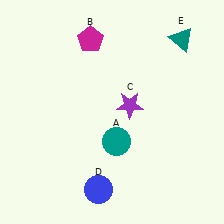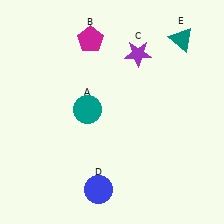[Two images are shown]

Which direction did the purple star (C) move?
The purple star (C) moved up.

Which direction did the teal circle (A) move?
The teal circle (A) moved up.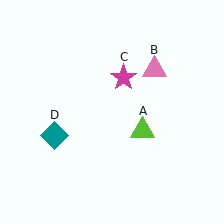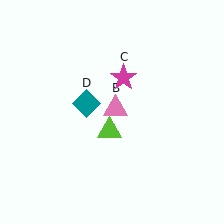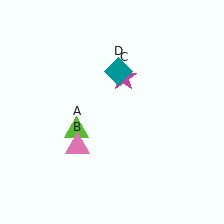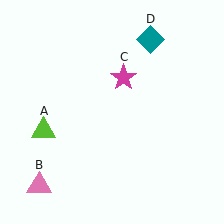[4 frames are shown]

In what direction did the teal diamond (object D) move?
The teal diamond (object D) moved up and to the right.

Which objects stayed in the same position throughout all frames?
Magenta star (object C) remained stationary.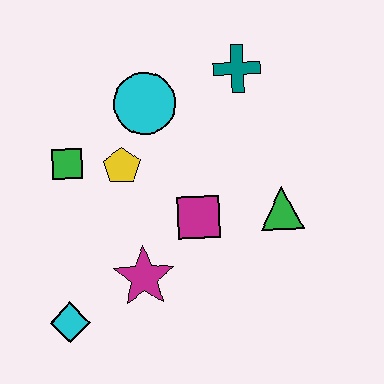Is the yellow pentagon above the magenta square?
Yes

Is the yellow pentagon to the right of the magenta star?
No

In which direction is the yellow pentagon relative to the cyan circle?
The yellow pentagon is below the cyan circle.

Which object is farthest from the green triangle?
The cyan diamond is farthest from the green triangle.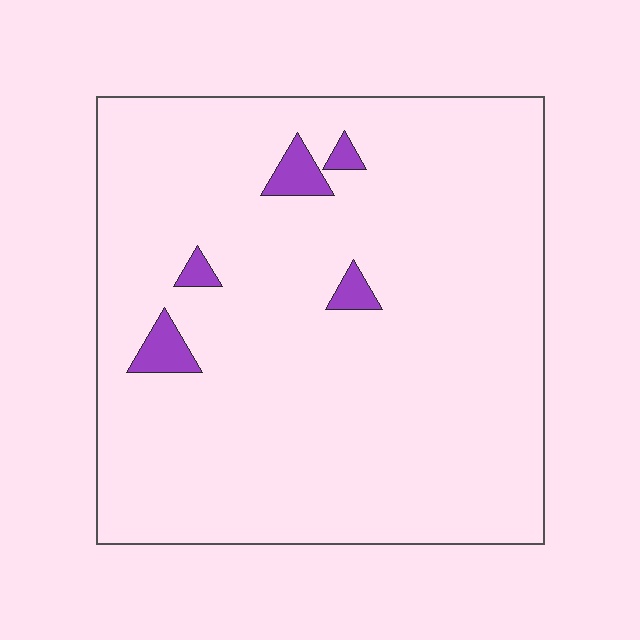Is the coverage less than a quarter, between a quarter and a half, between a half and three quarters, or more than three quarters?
Less than a quarter.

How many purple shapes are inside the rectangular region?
5.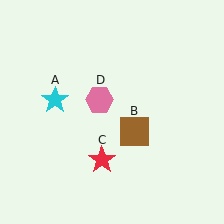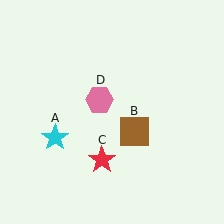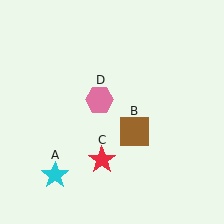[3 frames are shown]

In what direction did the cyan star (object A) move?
The cyan star (object A) moved down.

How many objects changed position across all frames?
1 object changed position: cyan star (object A).